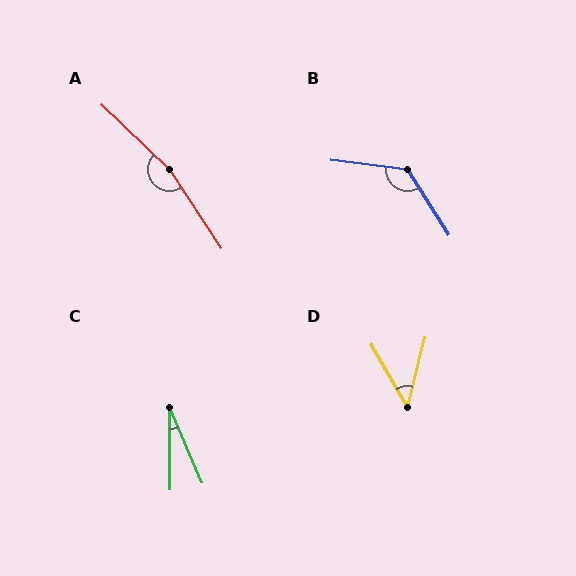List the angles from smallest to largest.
C (23°), D (44°), B (129°), A (167°).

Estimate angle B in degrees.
Approximately 129 degrees.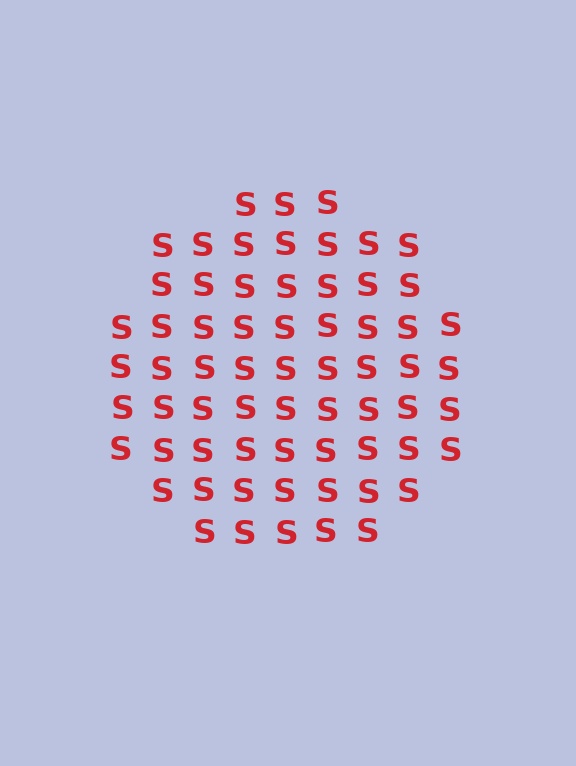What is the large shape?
The large shape is a circle.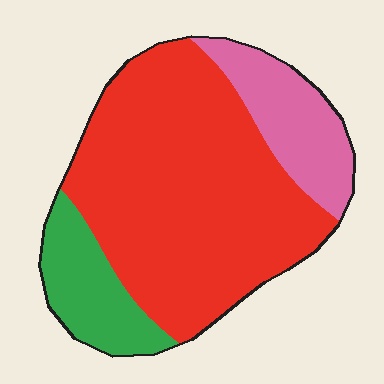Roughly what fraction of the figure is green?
Green takes up less than a quarter of the figure.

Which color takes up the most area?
Red, at roughly 70%.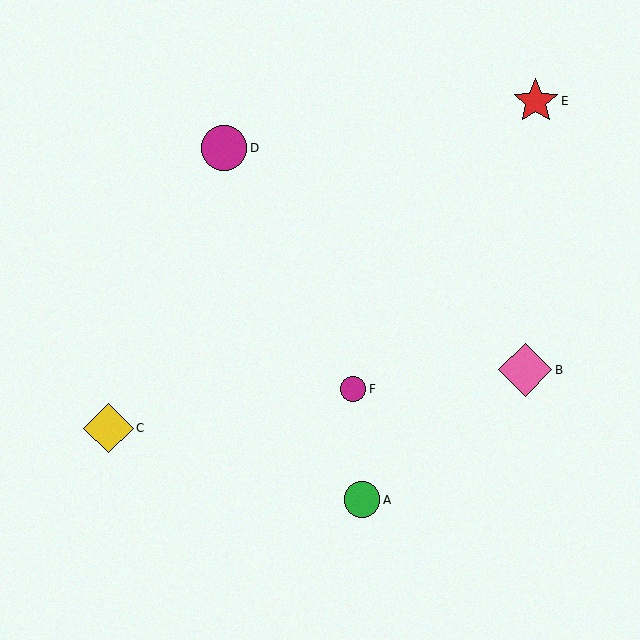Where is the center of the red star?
The center of the red star is at (536, 101).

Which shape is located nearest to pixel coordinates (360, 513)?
The green circle (labeled A) at (362, 500) is nearest to that location.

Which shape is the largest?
The pink diamond (labeled B) is the largest.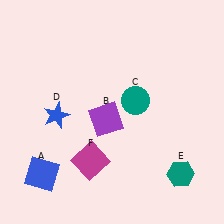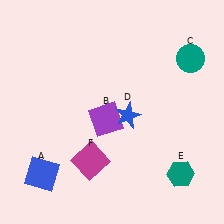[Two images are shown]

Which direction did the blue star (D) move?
The blue star (D) moved right.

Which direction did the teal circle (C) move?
The teal circle (C) moved right.